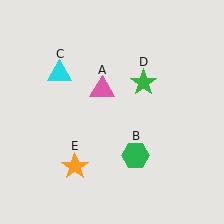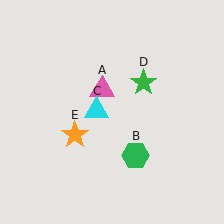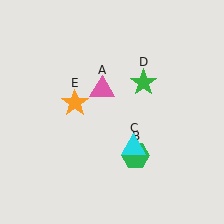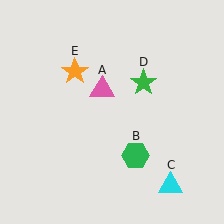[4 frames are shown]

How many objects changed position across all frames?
2 objects changed position: cyan triangle (object C), orange star (object E).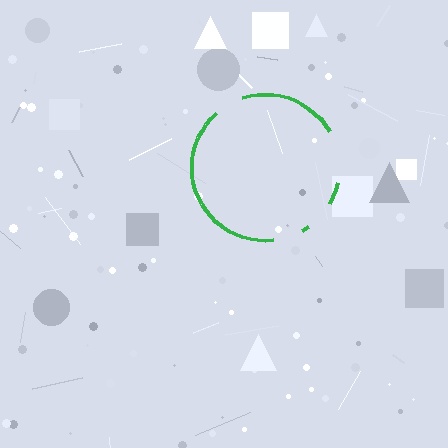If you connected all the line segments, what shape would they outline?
They would outline a circle.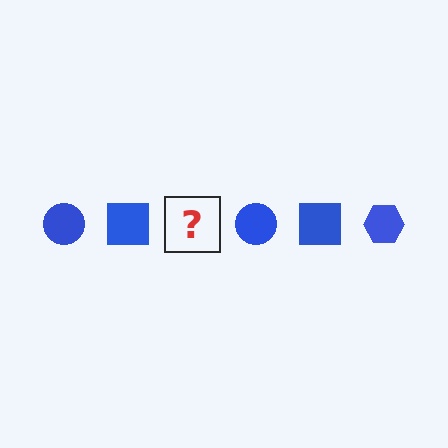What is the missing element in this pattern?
The missing element is a blue hexagon.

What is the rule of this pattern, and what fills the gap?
The rule is that the pattern cycles through circle, square, hexagon shapes in blue. The gap should be filled with a blue hexagon.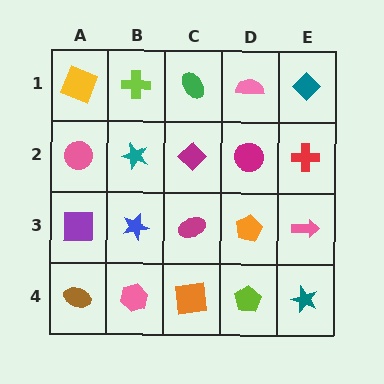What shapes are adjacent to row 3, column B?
A teal star (row 2, column B), a pink hexagon (row 4, column B), a purple square (row 3, column A), a magenta ellipse (row 3, column C).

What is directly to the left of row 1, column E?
A pink semicircle.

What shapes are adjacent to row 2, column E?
A teal diamond (row 1, column E), a pink arrow (row 3, column E), a magenta circle (row 2, column D).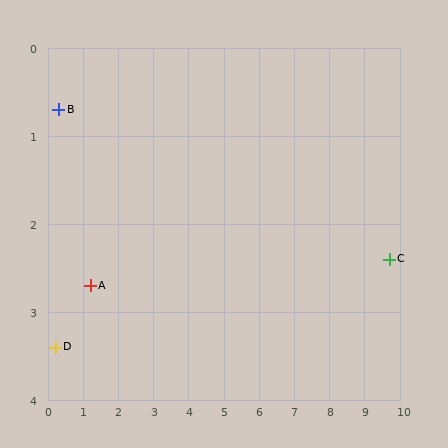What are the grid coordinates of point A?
Point A is at approximately (1.2, 2.7).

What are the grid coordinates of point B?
Point B is at approximately (0.3, 0.7).